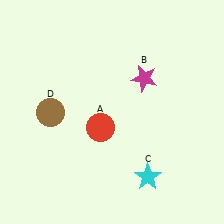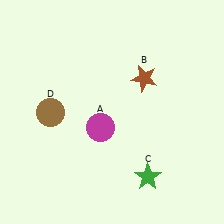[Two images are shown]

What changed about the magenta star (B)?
In Image 1, B is magenta. In Image 2, it changed to brown.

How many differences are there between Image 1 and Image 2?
There are 3 differences between the two images.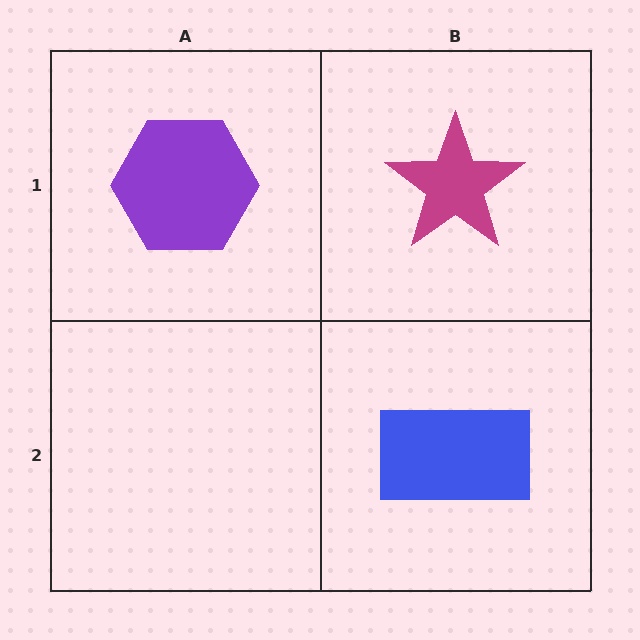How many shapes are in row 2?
1 shape.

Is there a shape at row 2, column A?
No, that cell is empty.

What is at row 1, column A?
A purple hexagon.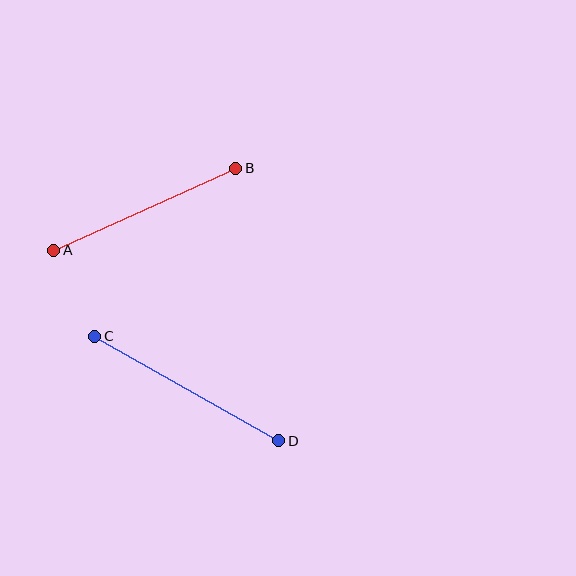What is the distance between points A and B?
The distance is approximately 200 pixels.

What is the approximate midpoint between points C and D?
The midpoint is at approximately (187, 389) pixels.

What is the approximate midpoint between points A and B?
The midpoint is at approximately (145, 209) pixels.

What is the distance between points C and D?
The distance is approximately 211 pixels.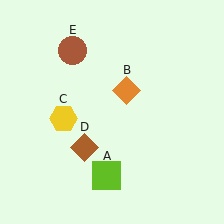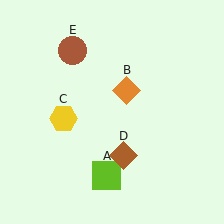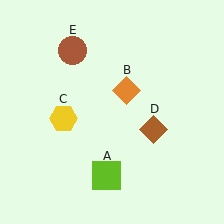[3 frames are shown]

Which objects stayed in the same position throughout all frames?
Lime square (object A) and orange diamond (object B) and yellow hexagon (object C) and brown circle (object E) remained stationary.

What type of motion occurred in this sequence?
The brown diamond (object D) rotated counterclockwise around the center of the scene.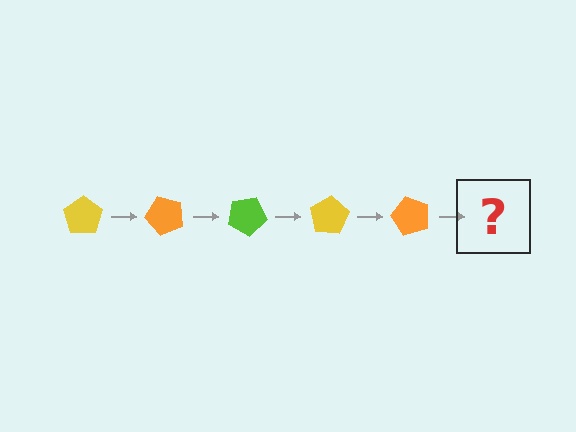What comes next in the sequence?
The next element should be a lime pentagon, rotated 250 degrees from the start.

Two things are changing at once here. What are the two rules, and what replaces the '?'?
The two rules are that it rotates 50 degrees each step and the color cycles through yellow, orange, and lime. The '?' should be a lime pentagon, rotated 250 degrees from the start.